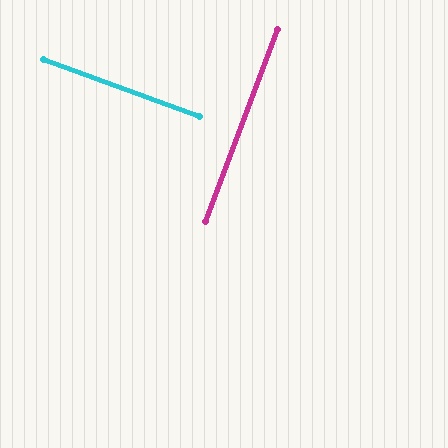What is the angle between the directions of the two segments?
Approximately 90 degrees.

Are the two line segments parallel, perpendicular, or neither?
Perpendicular — they meet at approximately 90°.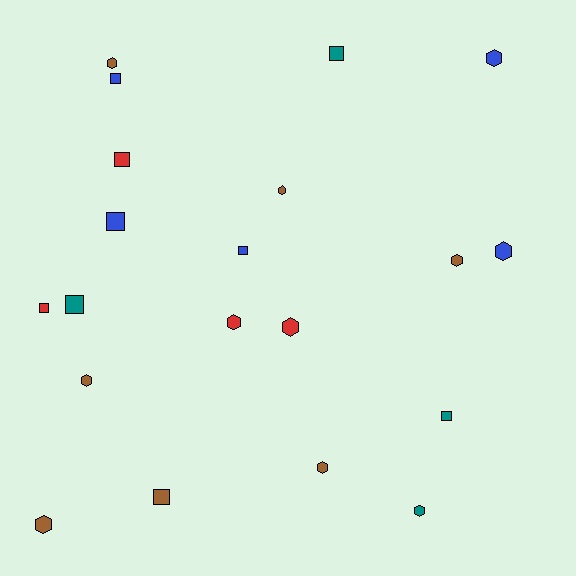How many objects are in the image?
There are 20 objects.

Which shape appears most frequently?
Hexagon, with 11 objects.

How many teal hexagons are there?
There is 1 teal hexagon.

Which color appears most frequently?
Brown, with 7 objects.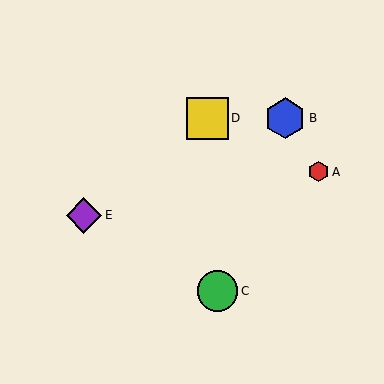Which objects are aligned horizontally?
Objects B, D are aligned horizontally.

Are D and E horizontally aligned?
No, D is at y≈118 and E is at y≈215.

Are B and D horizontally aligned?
Yes, both are at y≈118.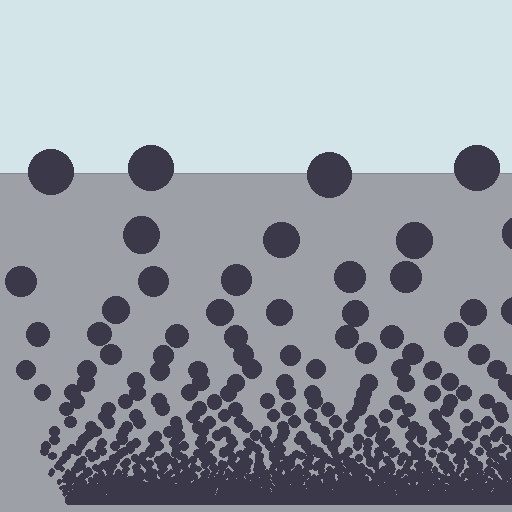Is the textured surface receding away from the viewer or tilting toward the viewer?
The surface appears to tilt toward the viewer. Texture elements get larger and sparser toward the top.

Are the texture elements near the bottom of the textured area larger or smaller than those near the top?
Smaller. The gradient is inverted — elements near the bottom are smaller and denser.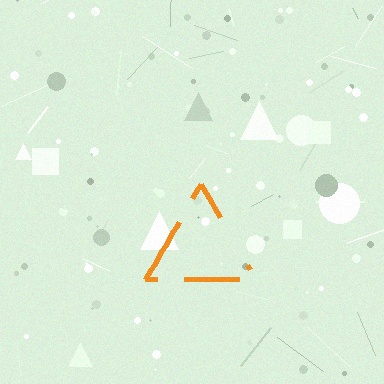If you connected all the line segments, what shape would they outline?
They would outline a triangle.